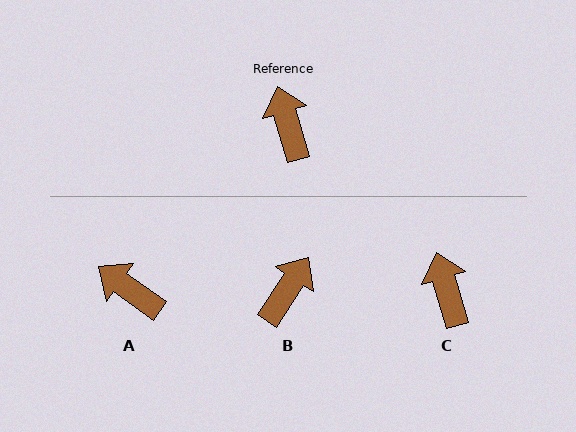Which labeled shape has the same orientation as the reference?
C.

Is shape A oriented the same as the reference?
No, it is off by about 38 degrees.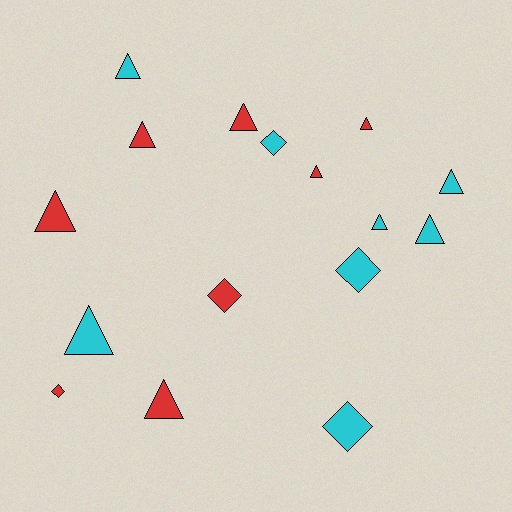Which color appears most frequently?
Cyan, with 8 objects.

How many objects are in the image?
There are 16 objects.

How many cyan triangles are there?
There are 5 cyan triangles.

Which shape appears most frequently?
Triangle, with 11 objects.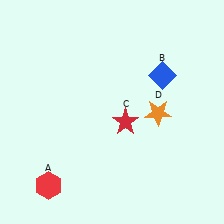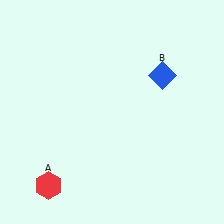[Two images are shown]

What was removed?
The red star (C), the orange star (D) were removed in Image 2.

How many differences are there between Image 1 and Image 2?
There are 2 differences between the two images.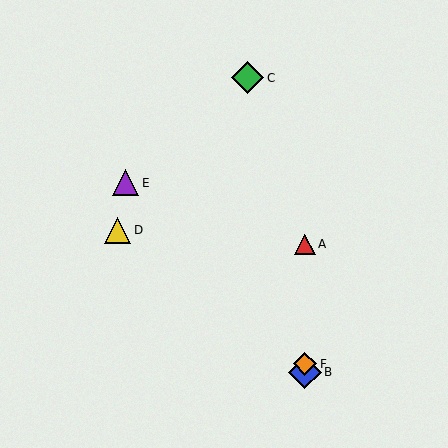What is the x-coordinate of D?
Object D is at x≈118.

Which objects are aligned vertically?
Objects A, B, F are aligned vertically.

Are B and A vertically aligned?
Yes, both are at x≈305.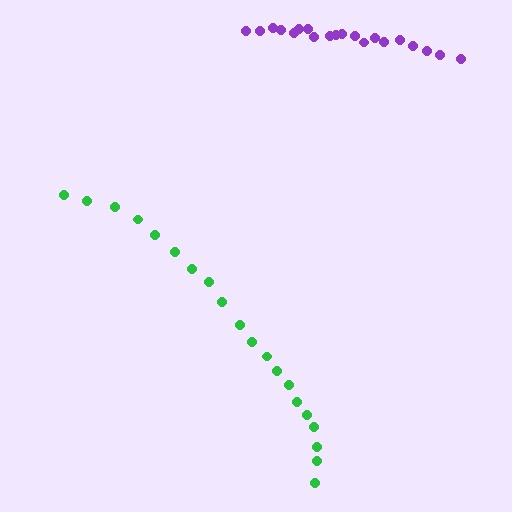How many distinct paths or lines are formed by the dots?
There are 2 distinct paths.